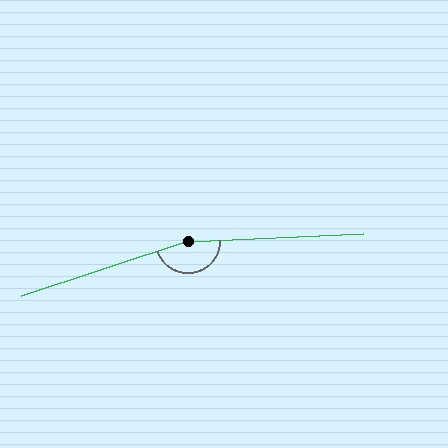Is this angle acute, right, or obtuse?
It is obtuse.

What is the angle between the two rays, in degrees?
Approximately 164 degrees.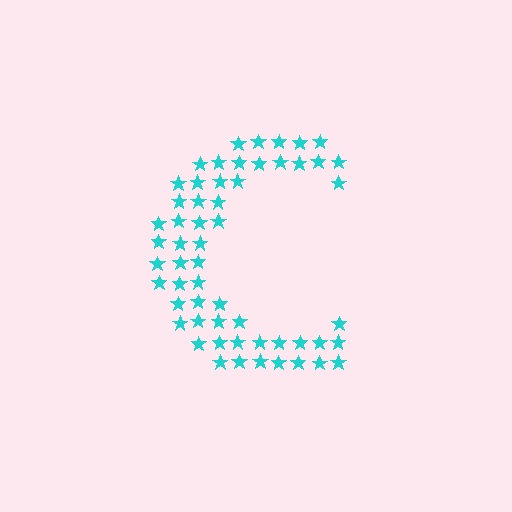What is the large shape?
The large shape is the letter C.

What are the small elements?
The small elements are stars.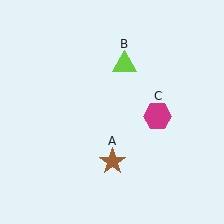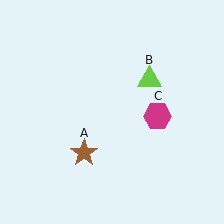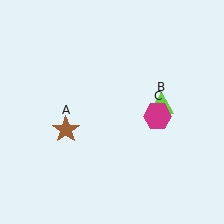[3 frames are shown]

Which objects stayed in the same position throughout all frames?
Magenta hexagon (object C) remained stationary.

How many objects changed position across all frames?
2 objects changed position: brown star (object A), lime triangle (object B).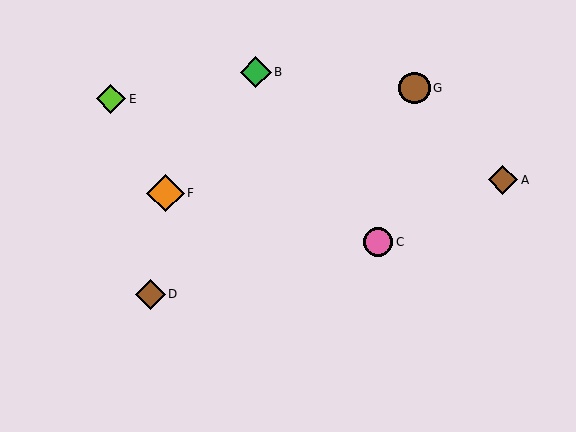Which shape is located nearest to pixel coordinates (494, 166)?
The brown diamond (labeled A) at (503, 180) is nearest to that location.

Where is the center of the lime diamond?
The center of the lime diamond is at (111, 99).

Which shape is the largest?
The orange diamond (labeled F) is the largest.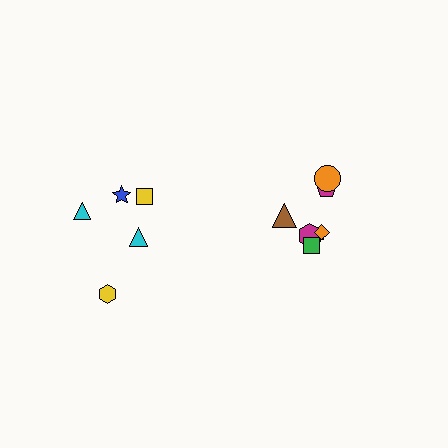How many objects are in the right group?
There are 7 objects.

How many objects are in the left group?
There are 5 objects.